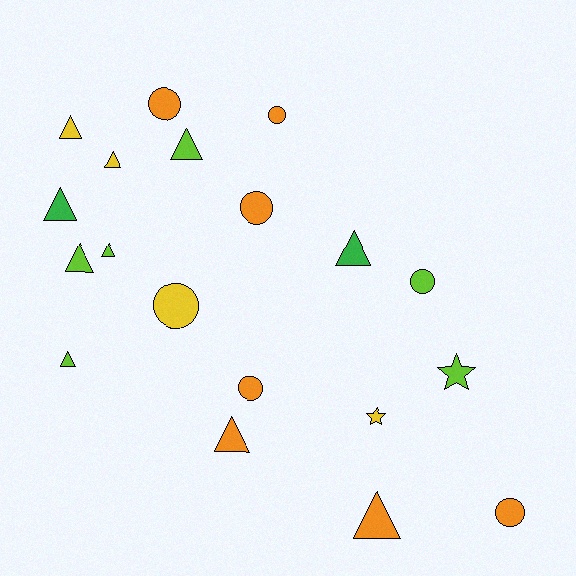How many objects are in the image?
There are 19 objects.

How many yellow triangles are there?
There are 2 yellow triangles.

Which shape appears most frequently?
Triangle, with 10 objects.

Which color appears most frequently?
Orange, with 7 objects.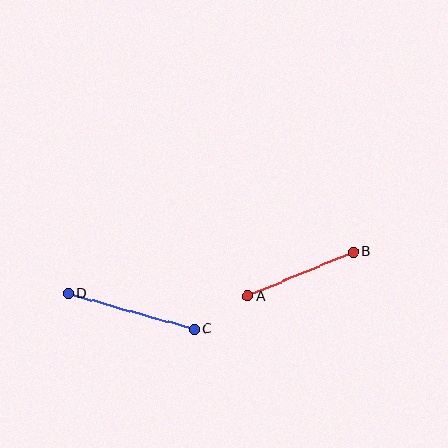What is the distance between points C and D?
The distance is approximately 131 pixels.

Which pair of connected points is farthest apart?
Points C and D are farthest apart.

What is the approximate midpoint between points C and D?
The midpoint is at approximately (131, 311) pixels.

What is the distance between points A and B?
The distance is approximately 114 pixels.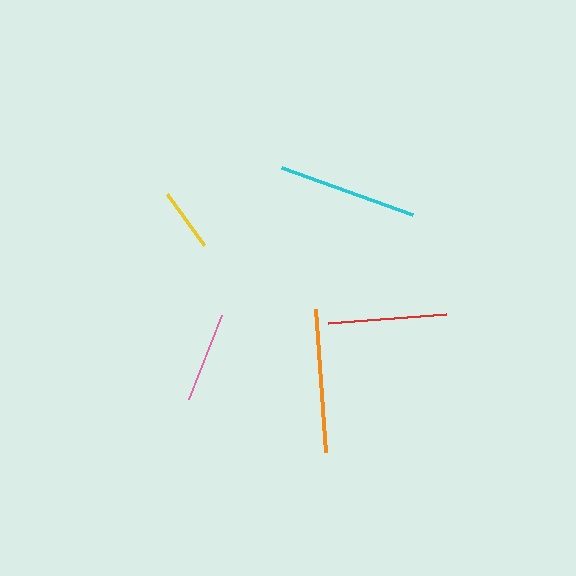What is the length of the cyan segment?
The cyan segment is approximately 139 pixels long.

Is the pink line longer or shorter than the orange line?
The orange line is longer than the pink line.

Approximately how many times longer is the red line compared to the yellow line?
The red line is approximately 1.9 times the length of the yellow line.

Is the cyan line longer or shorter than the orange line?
The orange line is longer than the cyan line.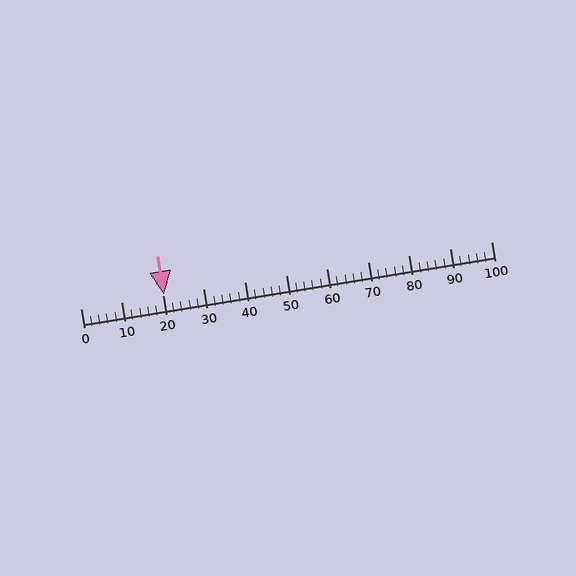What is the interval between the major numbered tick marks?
The major tick marks are spaced 10 units apart.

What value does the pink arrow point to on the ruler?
The pink arrow points to approximately 20.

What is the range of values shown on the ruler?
The ruler shows values from 0 to 100.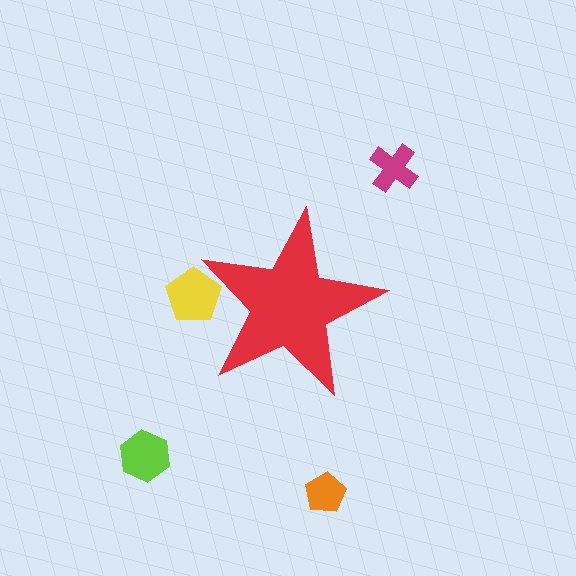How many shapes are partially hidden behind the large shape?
1 shape is partially hidden.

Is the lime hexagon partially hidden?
No, the lime hexagon is fully visible.